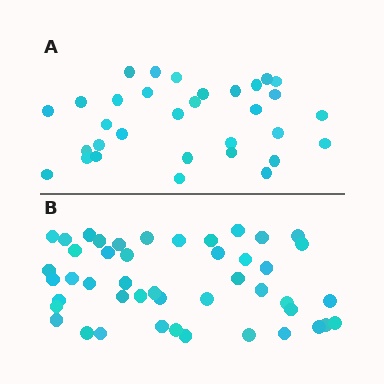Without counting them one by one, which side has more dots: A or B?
Region B (the bottom region) has more dots.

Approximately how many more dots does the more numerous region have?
Region B has approximately 15 more dots than region A.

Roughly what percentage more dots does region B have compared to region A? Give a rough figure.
About 45% more.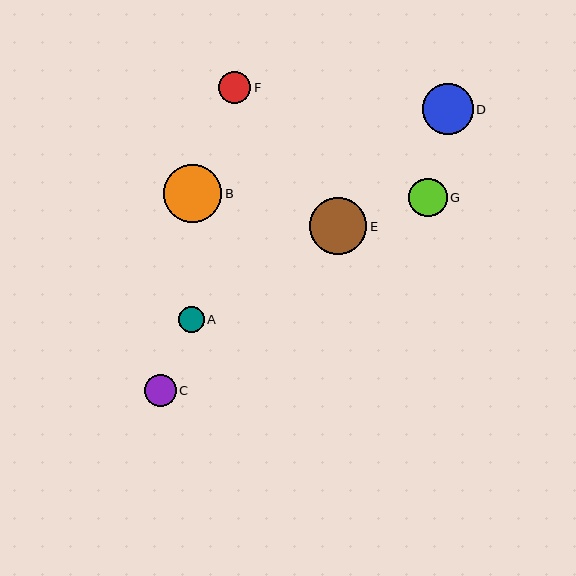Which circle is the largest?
Circle B is the largest with a size of approximately 58 pixels.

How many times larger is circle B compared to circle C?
Circle B is approximately 1.8 times the size of circle C.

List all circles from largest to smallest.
From largest to smallest: B, E, D, G, C, F, A.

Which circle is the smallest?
Circle A is the smallest with a size of approximately 26 pixels.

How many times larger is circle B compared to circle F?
Circle B is approximately 1.8 times the size of circle F.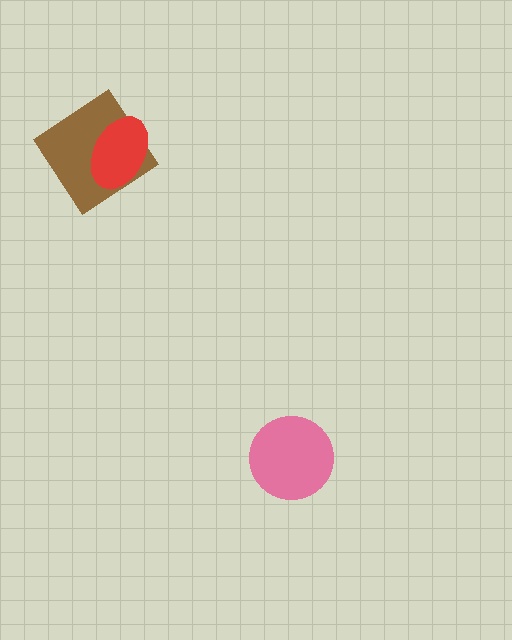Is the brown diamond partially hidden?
Yes, it is partially covered by another shape.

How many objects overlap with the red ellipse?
1 object overlaps with the red ellipse.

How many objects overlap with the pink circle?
0 objects overlap with the pink circle.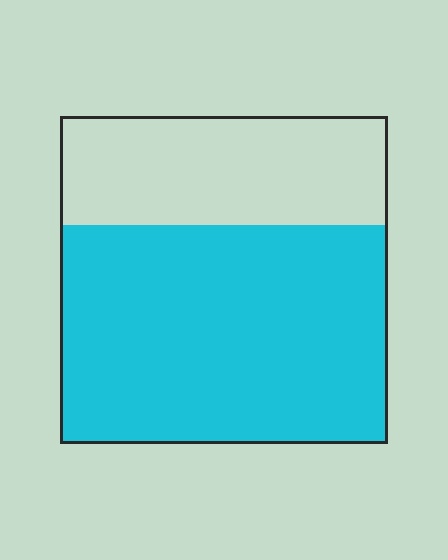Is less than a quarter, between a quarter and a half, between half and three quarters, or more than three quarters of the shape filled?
Between half and three quarters.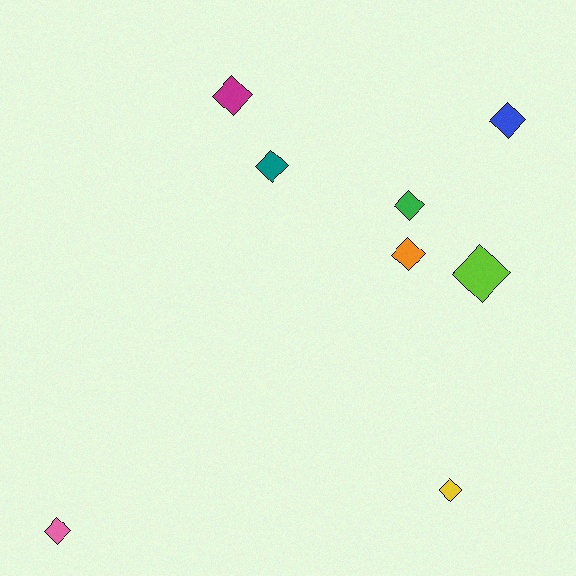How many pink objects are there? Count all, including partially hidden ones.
There is 1 pink object.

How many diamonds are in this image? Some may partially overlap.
There are 8 diamonds.